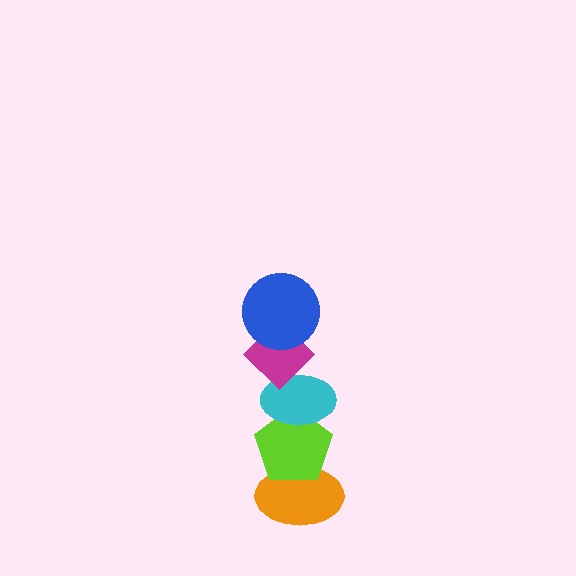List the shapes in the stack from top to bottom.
From top to bottom: the blue circle, the magenta diamond, the cyan ellipse, the lime pentagon, the orange ellipse.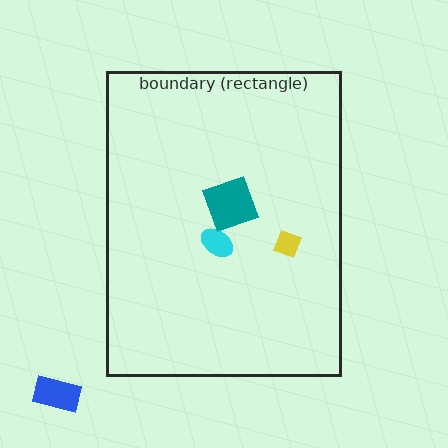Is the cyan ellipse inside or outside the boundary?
Inside.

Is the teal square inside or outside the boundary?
Inside.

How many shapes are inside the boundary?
3 inside, 1 outside.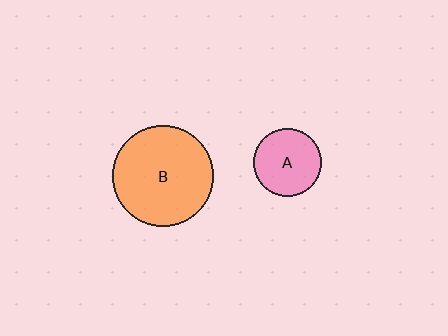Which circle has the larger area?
Circle B (orange).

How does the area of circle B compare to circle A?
Approximately 2.2 times.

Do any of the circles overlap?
No, none of the circles overlap.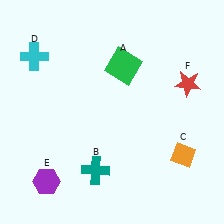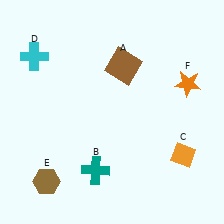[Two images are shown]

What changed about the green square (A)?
In Image 1, A is green. In Image 2, it changed to brown.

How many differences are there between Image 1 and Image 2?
There are 3 differences between the two images.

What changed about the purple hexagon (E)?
In Image 1, E is purple. In Image 2, it changed to brown.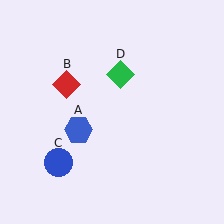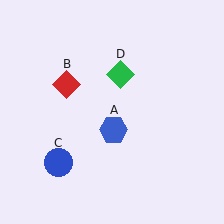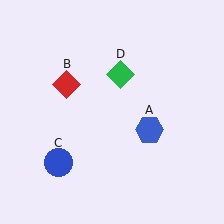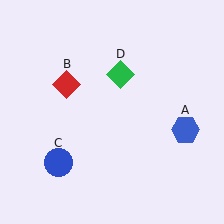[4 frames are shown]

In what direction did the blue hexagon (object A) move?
The blue hexagon (object A) moved right.